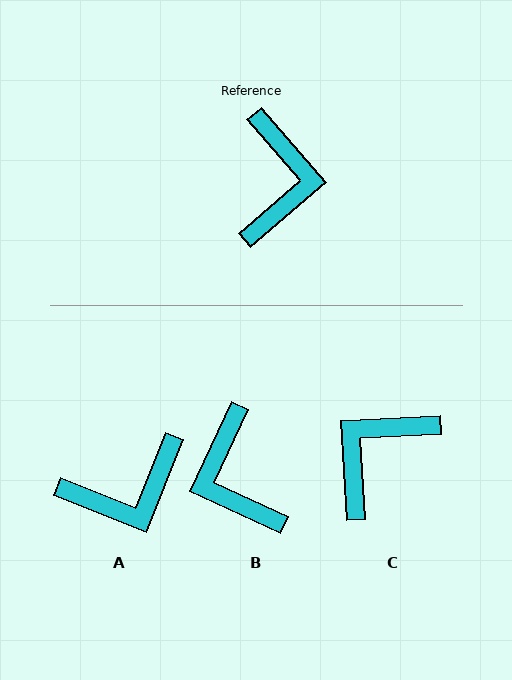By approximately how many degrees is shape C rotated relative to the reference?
Approximately 142 degrees counter-clockwise.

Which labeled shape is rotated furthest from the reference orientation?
B, about 156 degrees away.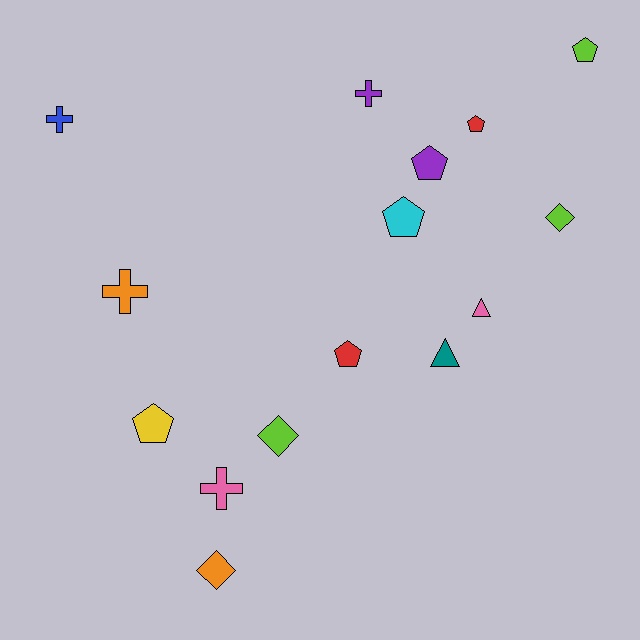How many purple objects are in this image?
There are 2 purple objects.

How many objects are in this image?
There are 15 objects.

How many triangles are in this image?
There are 2 triangles.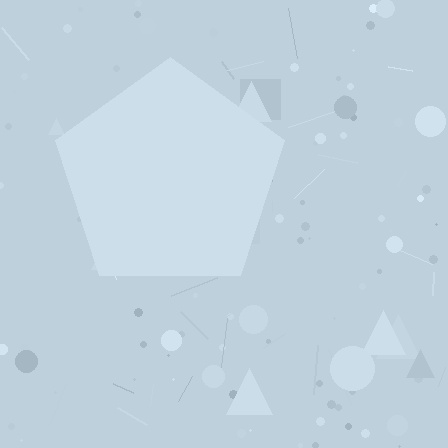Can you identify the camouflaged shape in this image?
The camouflaged shape is a pentagon.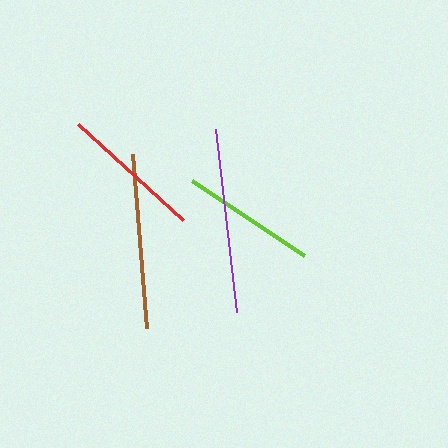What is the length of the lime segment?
The lime segment is approximately 135 pixels long.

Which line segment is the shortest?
The lime line is the shortest at approximately 135 pixels.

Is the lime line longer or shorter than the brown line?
The brown line is longer than the lime line.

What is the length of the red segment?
The red segment is approximately 142 pixels long.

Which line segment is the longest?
The purple line is the longest at approximately 184 pixels.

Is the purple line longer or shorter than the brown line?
The purple line is longer than the brown line.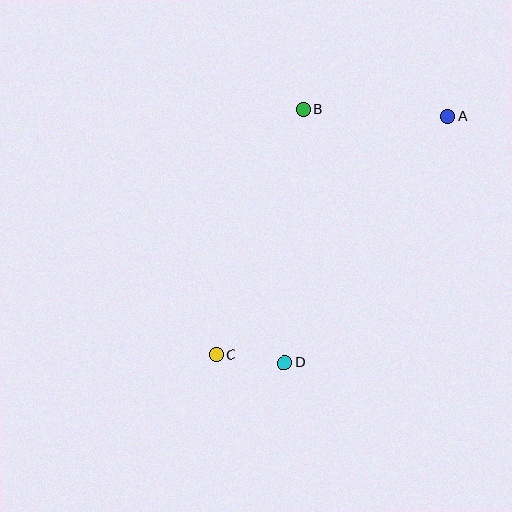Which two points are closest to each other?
Points C and D are closest to each other.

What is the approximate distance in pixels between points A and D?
The distance between A and D is approximately 296 pixels.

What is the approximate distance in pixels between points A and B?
The distance between A and B is approximately 145 pixels.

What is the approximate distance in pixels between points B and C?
The distance between B and C is approximately 260 pixels.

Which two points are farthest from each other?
Points A and C are farthest from each other.